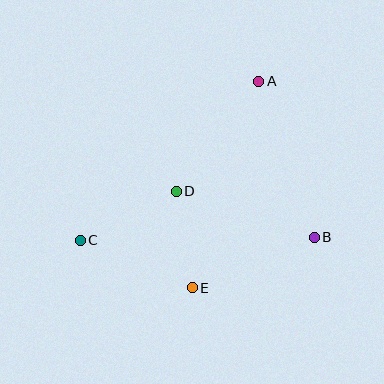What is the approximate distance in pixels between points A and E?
The distance between A and E is approximately 217 pixels.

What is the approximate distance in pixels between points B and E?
The distance between B and E is approximately 132 pixels.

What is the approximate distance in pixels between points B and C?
The distance between B and C is approximately 234 pixels.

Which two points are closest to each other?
Points D and E are closest to each other.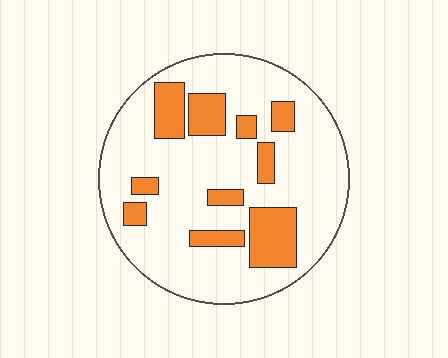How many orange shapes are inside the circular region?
10.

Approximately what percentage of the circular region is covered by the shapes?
Approximately 20%.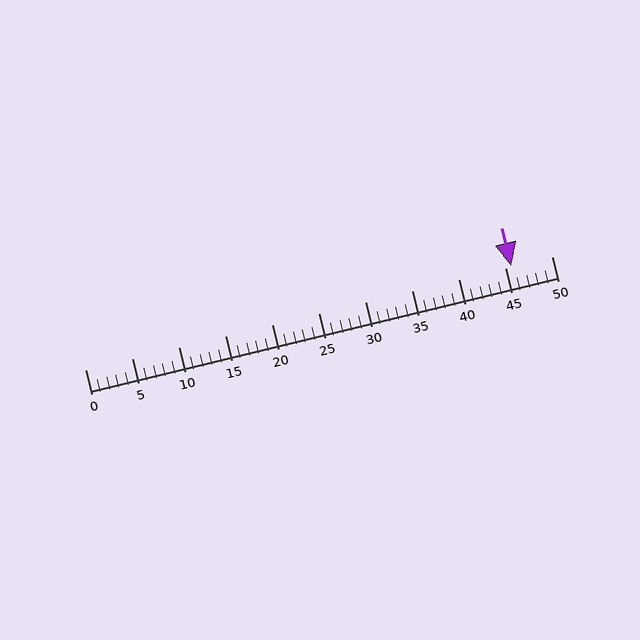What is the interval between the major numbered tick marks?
The major tick marks are spaced 5 units apart.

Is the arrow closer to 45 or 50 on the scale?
The arrow is closer to 45.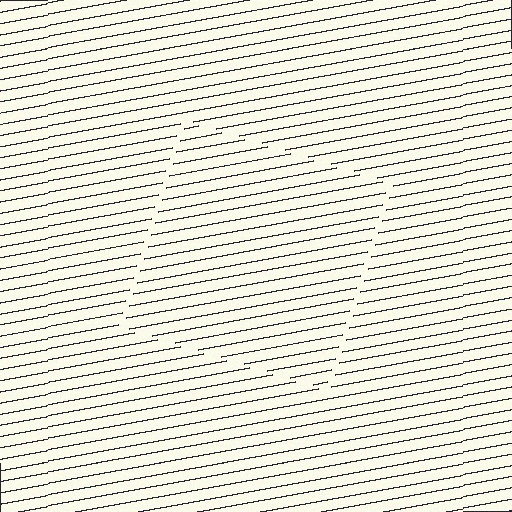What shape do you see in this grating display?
An illusory square. The interior of the shape contains the same grating, shifted by half a period — the contour is defined by the phase discontinuity where line-ends from the inner and outer gratings abut.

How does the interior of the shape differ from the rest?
The interior of the shape contains the same grating, shifted by half a period — the contour is defined by the phase discontinuity where line-ends from the inner and outer gratings abut.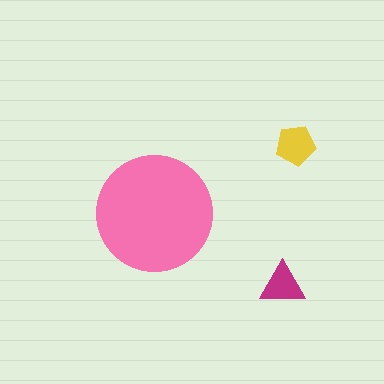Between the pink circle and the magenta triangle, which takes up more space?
The pink circle.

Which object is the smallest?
The magenta triangle.